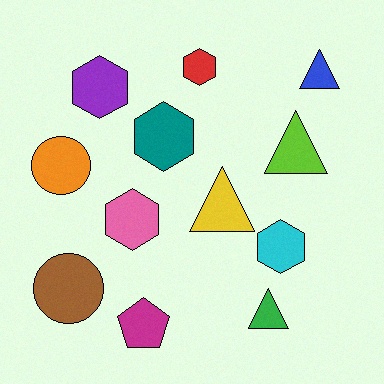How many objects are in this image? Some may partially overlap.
There are 12 objects.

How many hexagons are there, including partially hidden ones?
There are 5 hexagons.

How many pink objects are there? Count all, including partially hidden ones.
There is 1 pink object.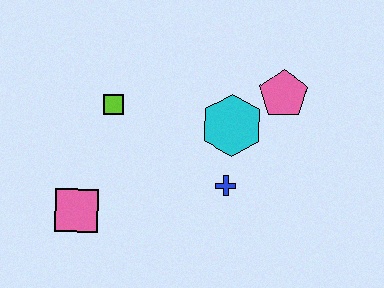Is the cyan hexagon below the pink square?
No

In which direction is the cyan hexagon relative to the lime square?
The cyan hexagon is to the right of the lime square.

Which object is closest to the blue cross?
The cyan hexagon is closest to the blue cross.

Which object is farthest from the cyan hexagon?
The pink square is farthest from the cyan hexagon.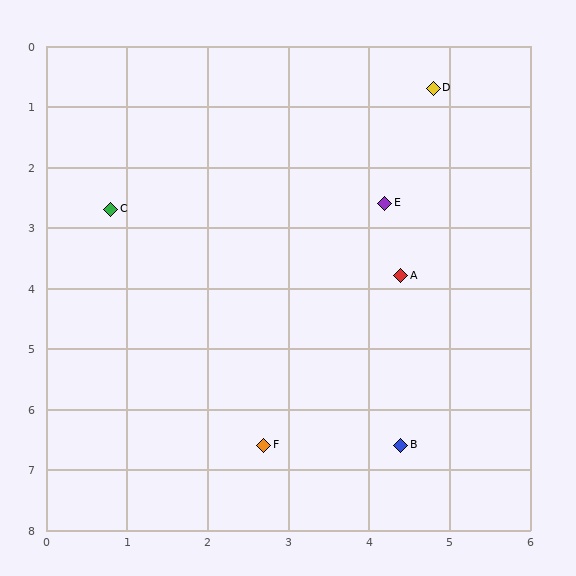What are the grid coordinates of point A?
Point A is at approximately (4.4, 3.8).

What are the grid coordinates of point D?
Point D is at approximately (4.8, 0.7).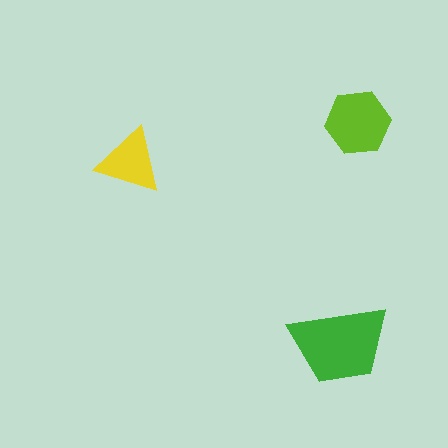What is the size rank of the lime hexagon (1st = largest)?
2nd.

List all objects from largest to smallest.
The green trapezoid, the lime hexagon, the yellow triangle.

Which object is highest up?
The lime hexagon is topmost.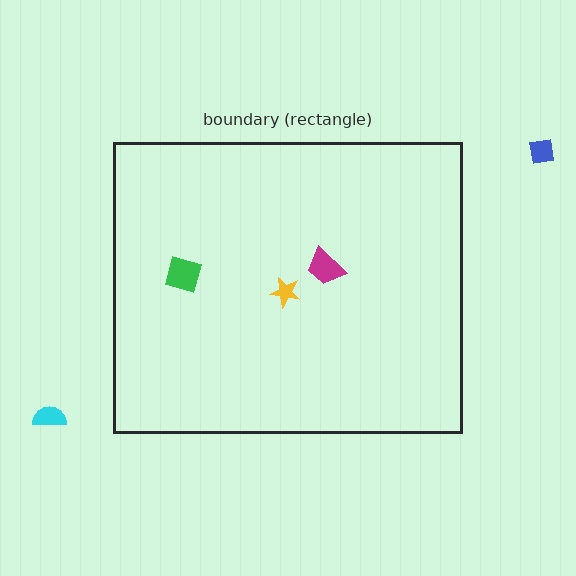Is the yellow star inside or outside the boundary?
Inside.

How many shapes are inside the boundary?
3 inside, 2 outside.